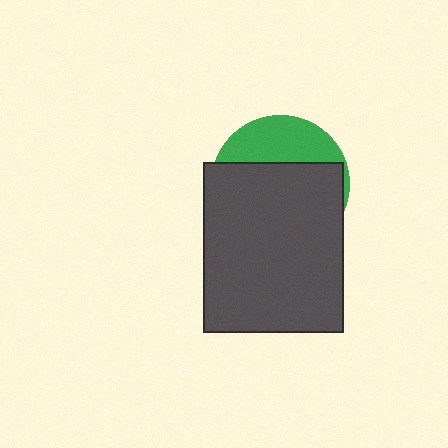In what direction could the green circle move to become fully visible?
The green circle could move up. That would shift it out from behind the dark gray rectangle entirely.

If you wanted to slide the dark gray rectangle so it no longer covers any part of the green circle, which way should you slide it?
Slide it down — that is the most direct way to separate the two shapes.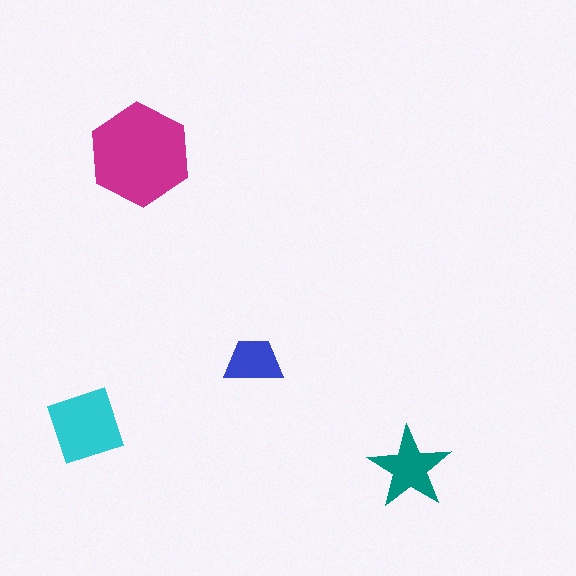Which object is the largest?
The magenta hexagon.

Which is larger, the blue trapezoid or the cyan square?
The cyan square.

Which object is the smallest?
The blue trapezoid.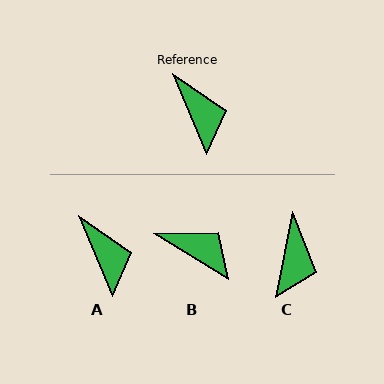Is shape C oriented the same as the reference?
No, it is off by about 34 degrees.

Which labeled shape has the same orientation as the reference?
A.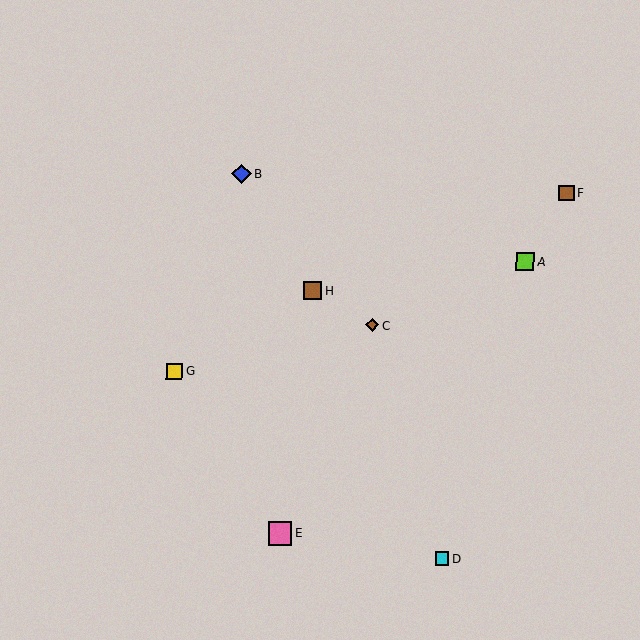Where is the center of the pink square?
The center of the pink square is at (280, 533).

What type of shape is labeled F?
Shape F is a brown square.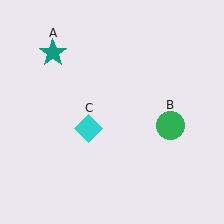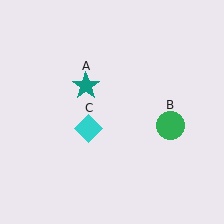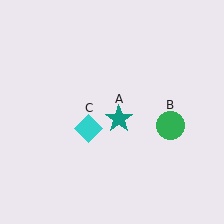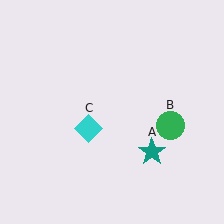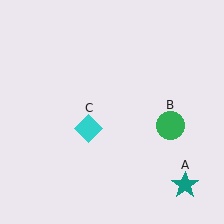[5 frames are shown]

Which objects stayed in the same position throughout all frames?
Green circle (object B) and cyan diamond (object C) remained stationary.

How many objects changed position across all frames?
1 object changed position: teal star (object A).